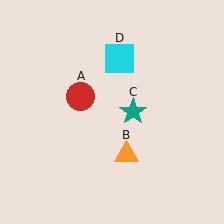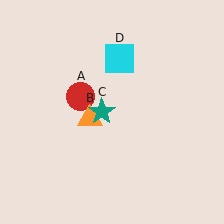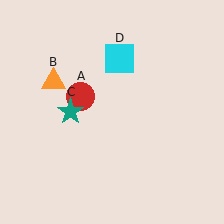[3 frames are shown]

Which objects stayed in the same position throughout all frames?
Red circle (object A) and cyan square (object D) remained stationary.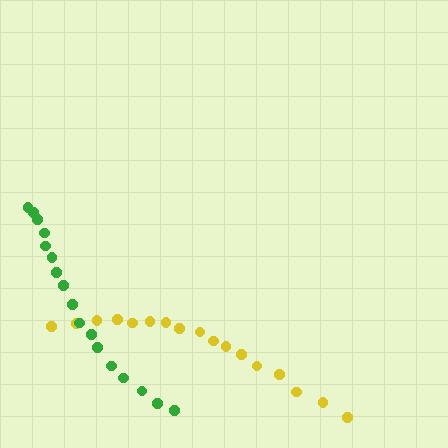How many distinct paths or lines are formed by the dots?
There are 2 distinct paths.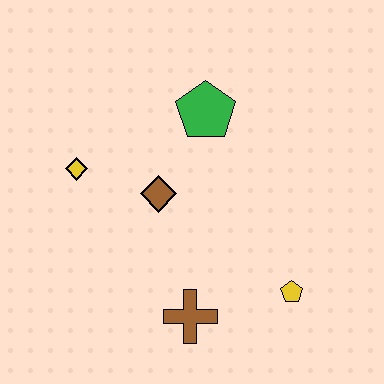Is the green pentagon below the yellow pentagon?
No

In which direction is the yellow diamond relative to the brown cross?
The yellow diamond is above the brown cross.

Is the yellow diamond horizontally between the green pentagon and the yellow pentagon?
No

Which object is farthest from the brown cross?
The green pentagon is farthest from the brown cross.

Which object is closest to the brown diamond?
The yellow diamond is closest to the brown diamond.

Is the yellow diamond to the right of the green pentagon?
No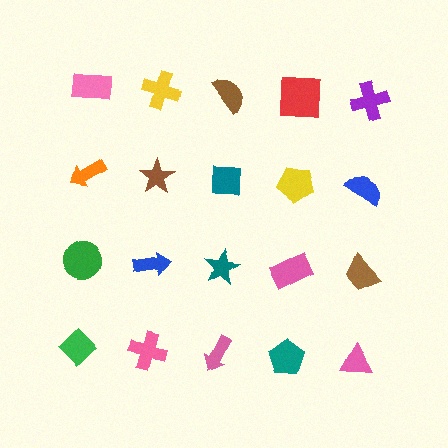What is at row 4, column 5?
A pink triangle.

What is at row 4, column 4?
A teal pentagon.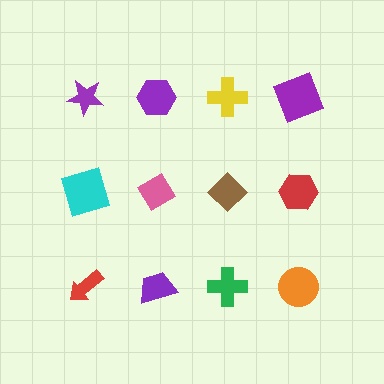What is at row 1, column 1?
A purple star.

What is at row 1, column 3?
A yellow cross.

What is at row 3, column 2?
A purple trapezoid.